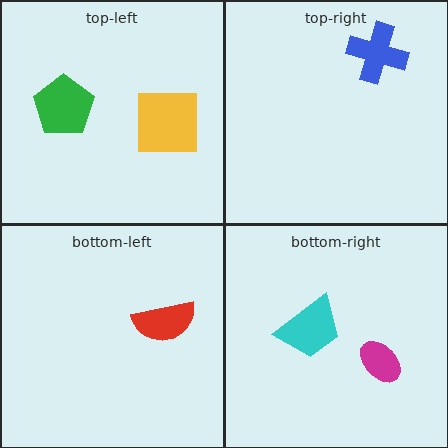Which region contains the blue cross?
The top-right region.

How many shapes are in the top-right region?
1.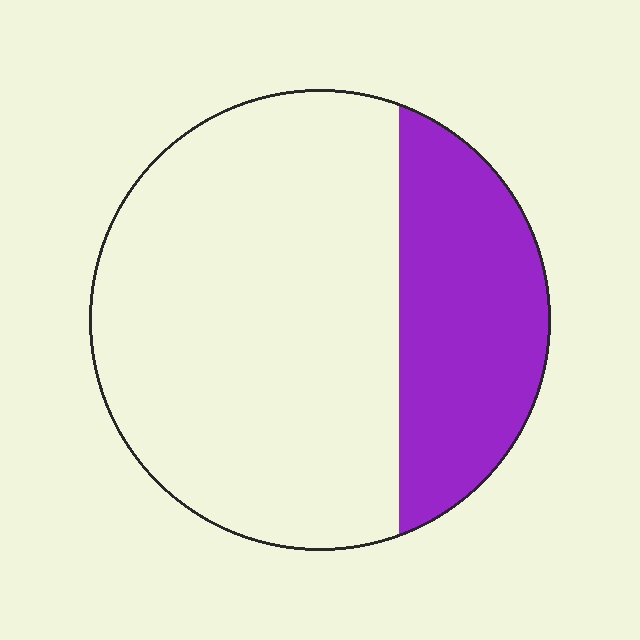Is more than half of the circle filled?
No.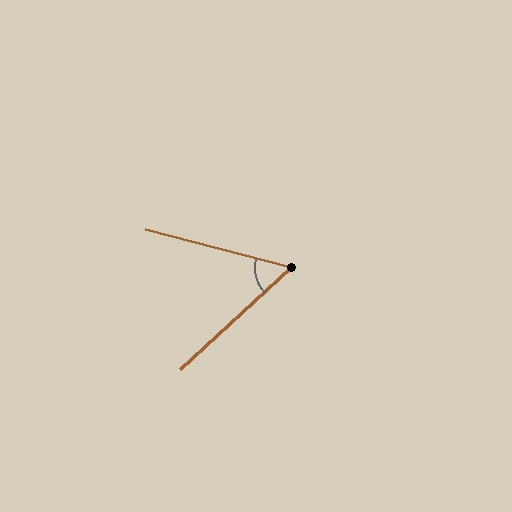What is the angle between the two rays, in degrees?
Approximately 57 degrees.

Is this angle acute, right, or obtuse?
It is acute.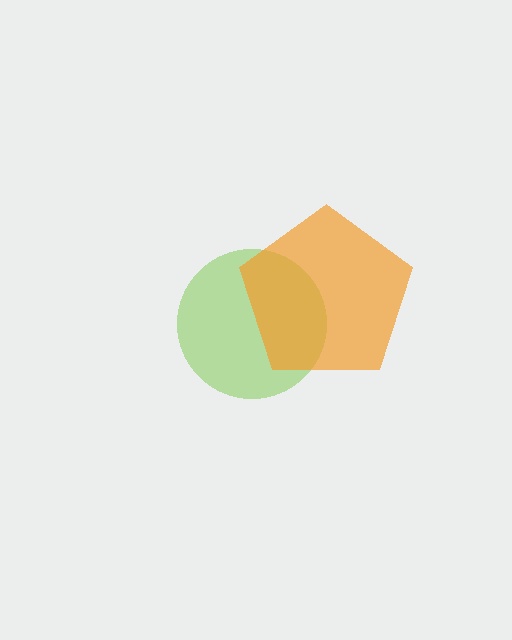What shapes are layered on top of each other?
The layered shapes are: a lime circle, an orange pentagon.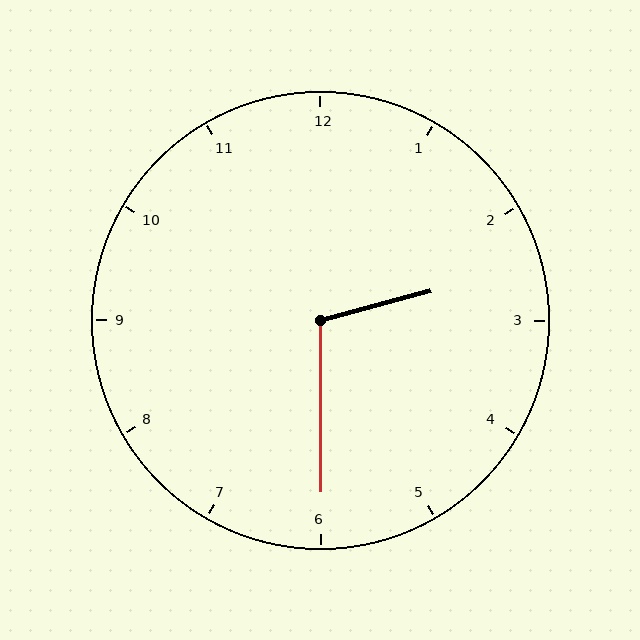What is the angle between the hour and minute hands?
Approximately 105 degrees.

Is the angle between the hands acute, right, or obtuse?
It is obtuse.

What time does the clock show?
2:30.